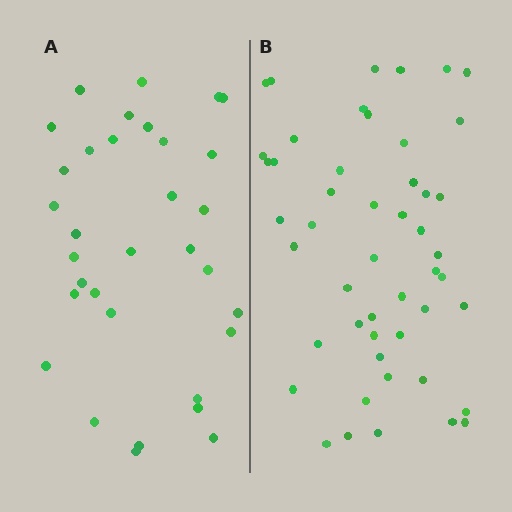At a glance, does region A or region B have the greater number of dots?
Region B (the right region) has more dots.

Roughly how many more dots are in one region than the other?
Region B has approximately 15 more dots than region A.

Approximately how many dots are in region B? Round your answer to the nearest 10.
About 50 dots. (The exact count is 49, which rounds to 50.)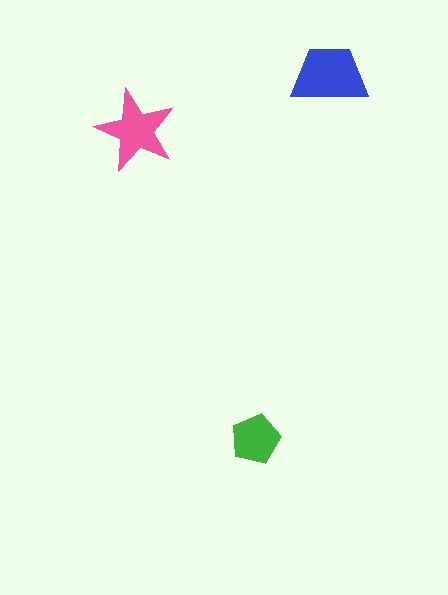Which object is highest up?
The blue trapezoid is topmost.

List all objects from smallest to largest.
The green pentagon, the pink star, the blue trapezoid.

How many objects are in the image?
There are 3 objects in the image.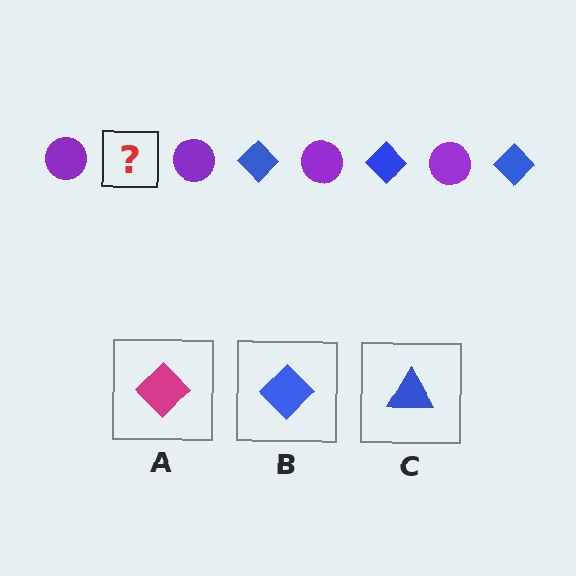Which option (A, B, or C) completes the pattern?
B.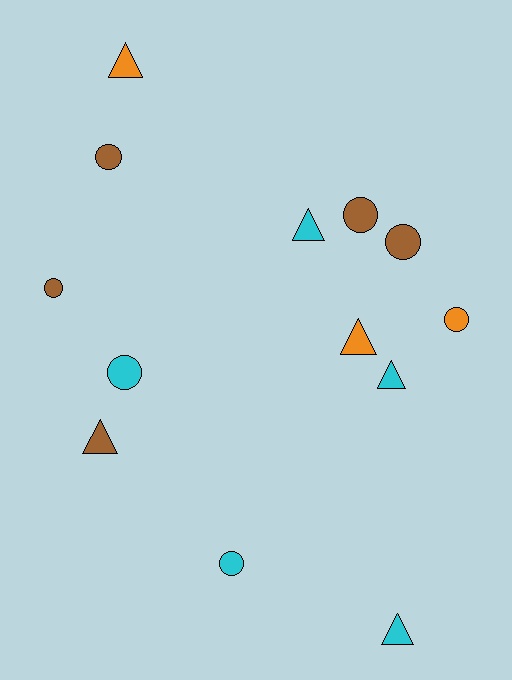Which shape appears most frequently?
Circle, with 7 objects.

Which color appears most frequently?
Brown, with 5 objects.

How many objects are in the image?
There are 13 objects.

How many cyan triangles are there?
There are 3 cyan triangles.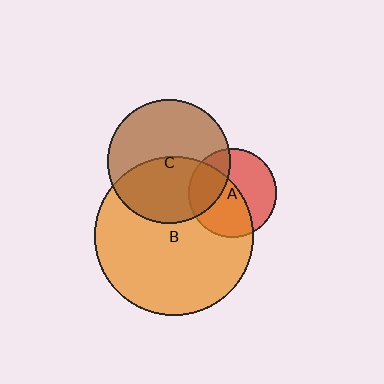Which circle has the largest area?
Circle B (orange).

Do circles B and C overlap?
Yes.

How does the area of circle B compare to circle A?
Approximately 3.2 times.